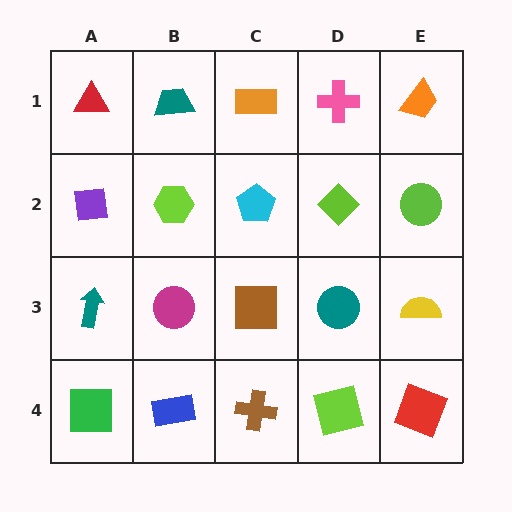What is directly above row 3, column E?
A lime circle.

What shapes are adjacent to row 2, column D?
A pink cross (row 1, column D), a teal circle (row 3, column D), a cyan pentagon (row 2, column C), a lime circle (row 2, column E).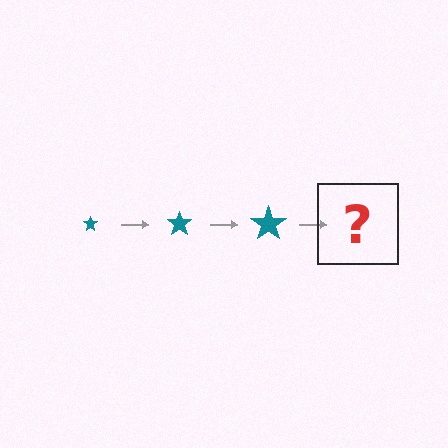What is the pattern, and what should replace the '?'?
The pattern is that the star gets progressively larger each step. The '?' should be a teal star, larger than the previous one.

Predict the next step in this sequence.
The next step is a teal star, larger than the previous one.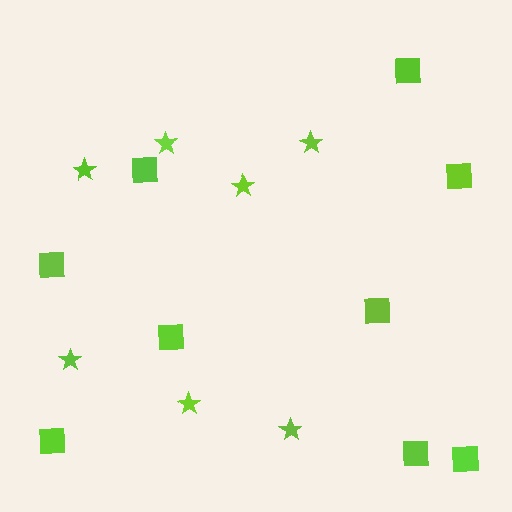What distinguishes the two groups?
There are 2 groups: one group of stars (7) and one group of squares (9).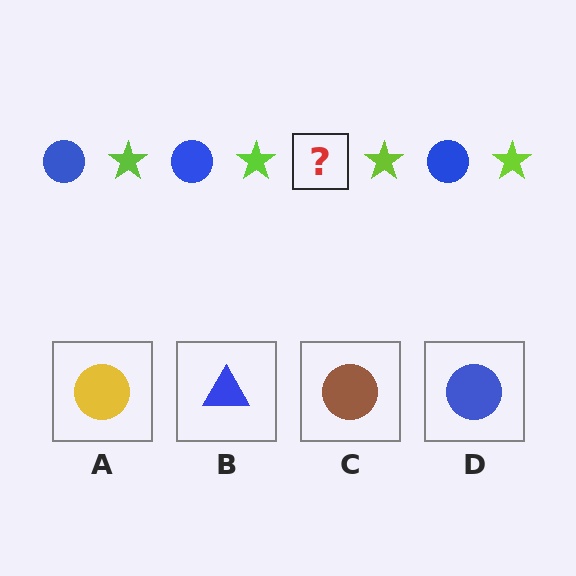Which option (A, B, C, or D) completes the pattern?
D.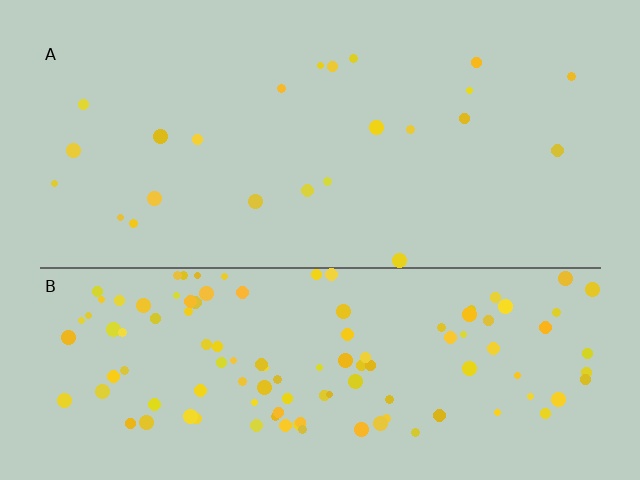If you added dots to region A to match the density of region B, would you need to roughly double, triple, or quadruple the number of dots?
Approximately quadruple.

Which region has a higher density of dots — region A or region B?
B (the bottom).